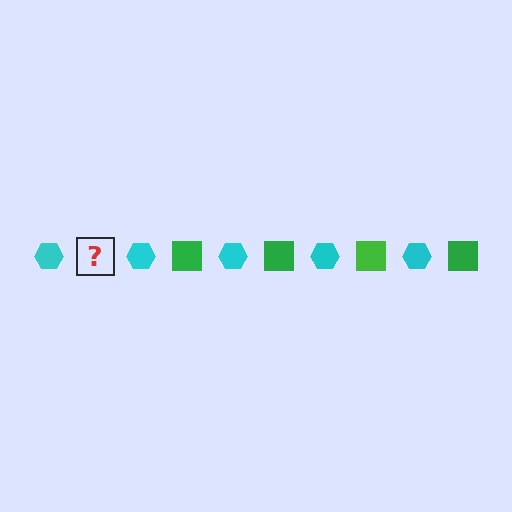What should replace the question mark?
The question mark should be replaced with a green square.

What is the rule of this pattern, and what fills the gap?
The rule is that the pattern alternates between cyan hexagon and green square. The gap should be filled with a green square.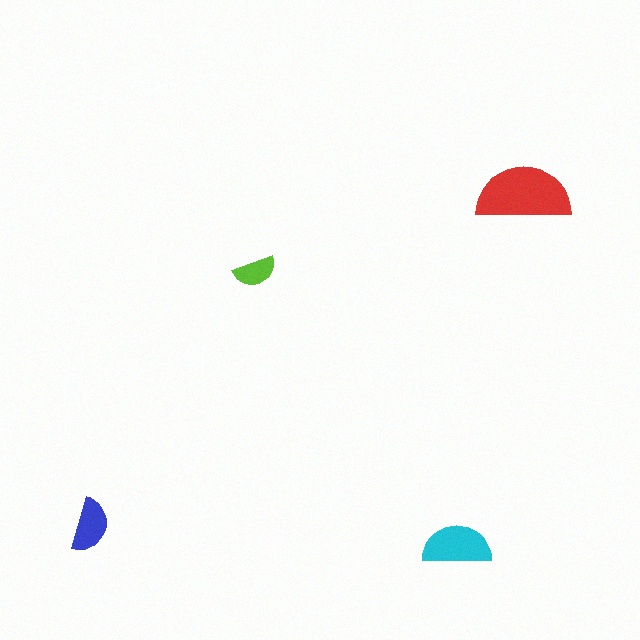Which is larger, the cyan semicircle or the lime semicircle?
The cyan one.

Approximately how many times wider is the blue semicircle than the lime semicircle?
About 1.5 times wider.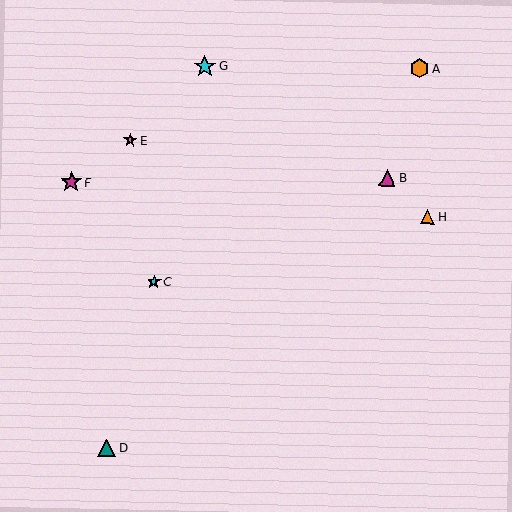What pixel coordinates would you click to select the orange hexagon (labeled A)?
Click at (419, 69) to select the orange hexagon A.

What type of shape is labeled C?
Shape C is a cyan star.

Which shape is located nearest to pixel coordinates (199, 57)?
The cyan star (labeled G) at (204, 66) is nearest to that location.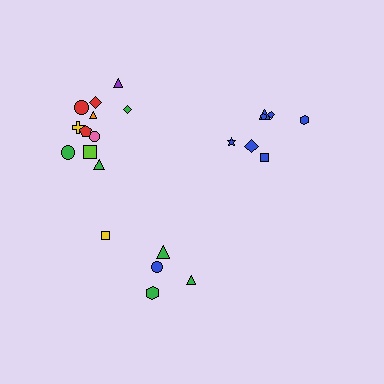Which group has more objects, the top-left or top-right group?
The top-left group.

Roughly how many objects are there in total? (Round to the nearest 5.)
Roughly 25 objects in total.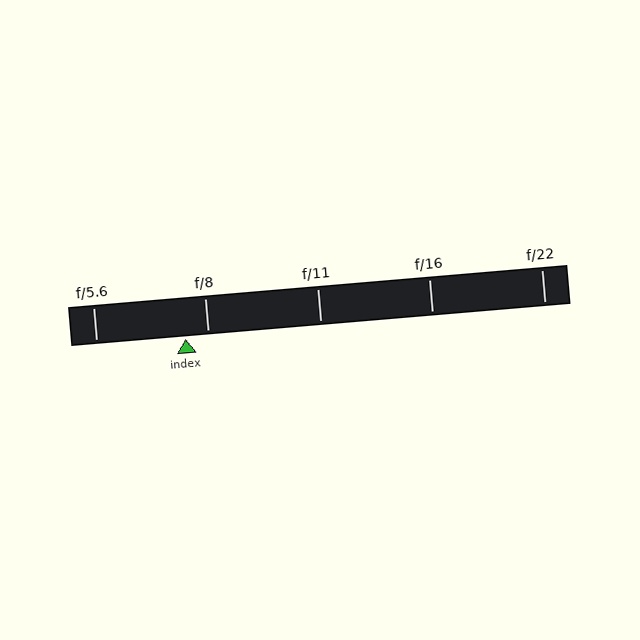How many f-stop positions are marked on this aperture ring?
There are 5 f-stop positions marked.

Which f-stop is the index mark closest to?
The index mark is closest to f/8.